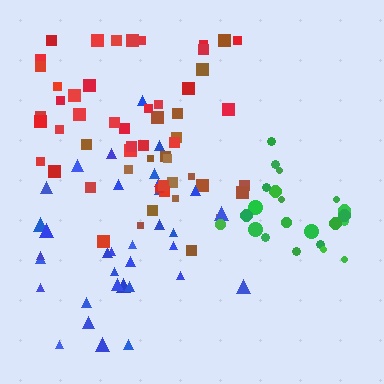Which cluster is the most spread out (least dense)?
Brown.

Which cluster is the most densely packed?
Green.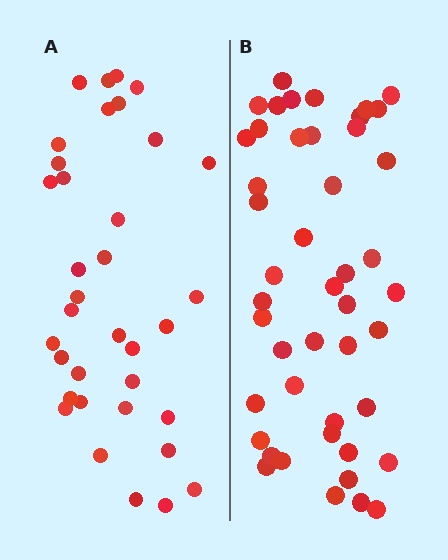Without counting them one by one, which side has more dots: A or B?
Region B (the right region) has more dots.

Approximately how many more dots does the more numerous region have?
Region B has roughly 12 or so more dots than region A.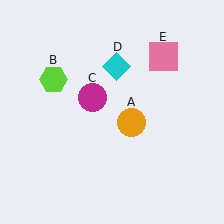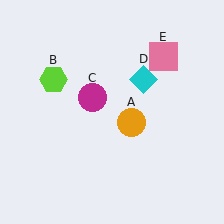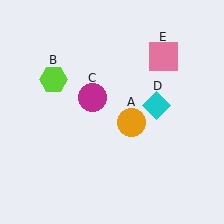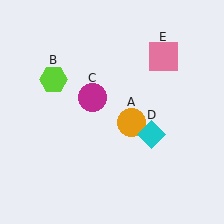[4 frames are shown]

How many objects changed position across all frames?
1 object changed position: cyan diamond (object D).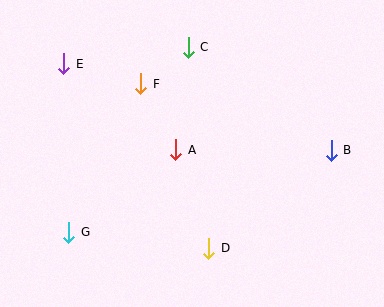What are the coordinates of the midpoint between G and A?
The midpoint between G and A is at (122, 191).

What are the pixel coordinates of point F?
Point F is at (141, 84).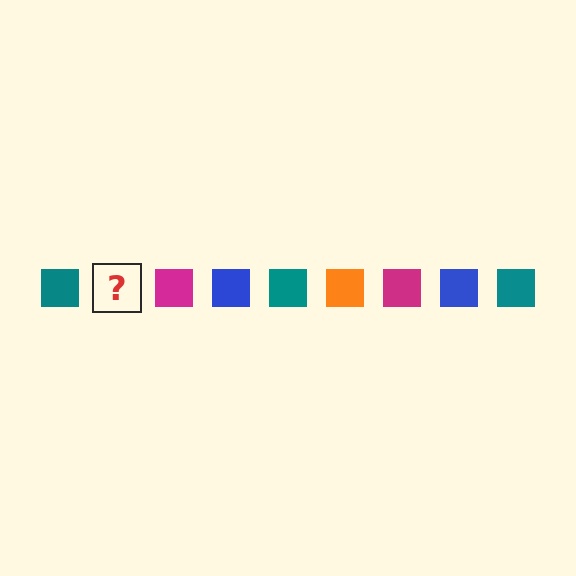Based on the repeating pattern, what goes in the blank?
The blank should be an orange square.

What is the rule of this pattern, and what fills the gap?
The rule is that the pattern cycles through teal, orange, magenta, blue squares. The gap should be filled with an orange square.